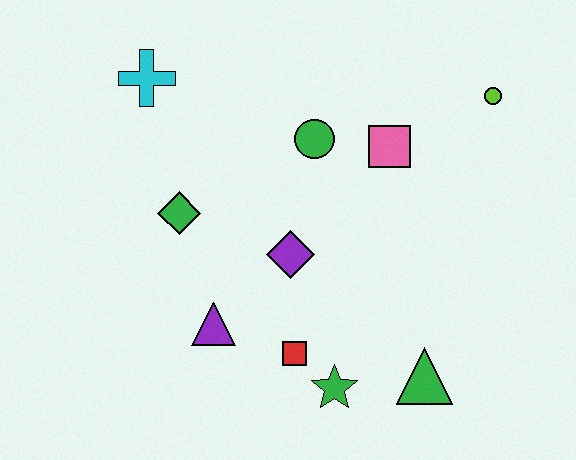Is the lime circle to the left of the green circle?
No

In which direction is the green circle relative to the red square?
The green circle is above the red square.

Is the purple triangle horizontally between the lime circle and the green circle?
No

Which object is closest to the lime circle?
The pink square is closest to the lime circle.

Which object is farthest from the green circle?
The green triangle is farthest from the green circle.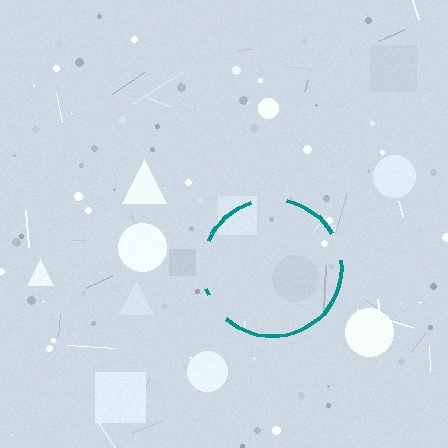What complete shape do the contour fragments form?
The contour fragments form a circle.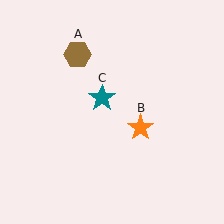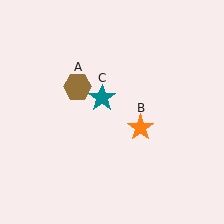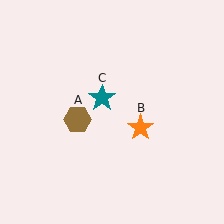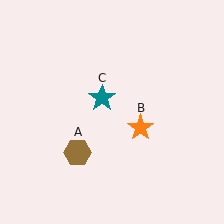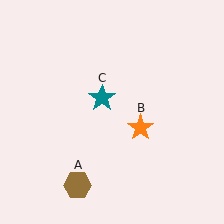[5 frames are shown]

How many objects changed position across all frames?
1 object changed position: brown hexagon (object A).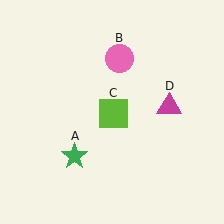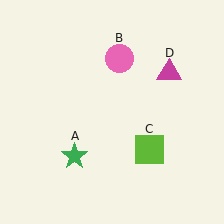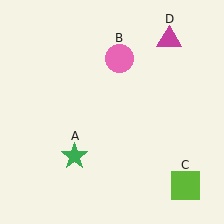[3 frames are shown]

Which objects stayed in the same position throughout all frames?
Green star (object A) and pink circle (object B) remained stationary.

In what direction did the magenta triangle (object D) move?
The magenta triangle (object D) moved up.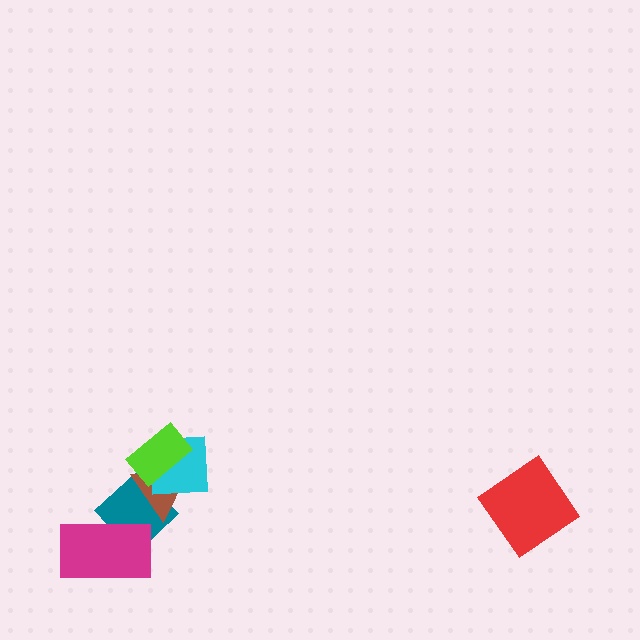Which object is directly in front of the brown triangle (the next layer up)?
The cyan square is directly in front of the brown triangle.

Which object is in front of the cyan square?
The lime rectangle is in front of the cyan square.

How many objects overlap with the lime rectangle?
2 objects overlap with the lime rectangle.